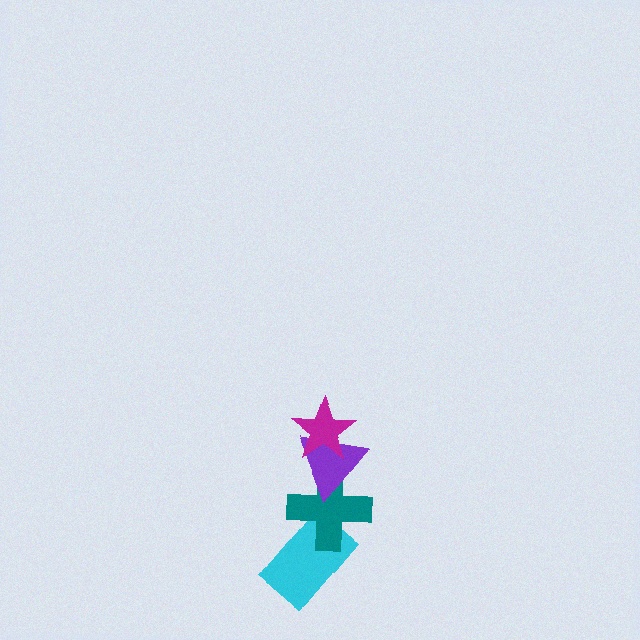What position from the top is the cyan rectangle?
The cyan rectangle is 4th from the top.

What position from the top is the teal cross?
The teal cross is 3rd from the top.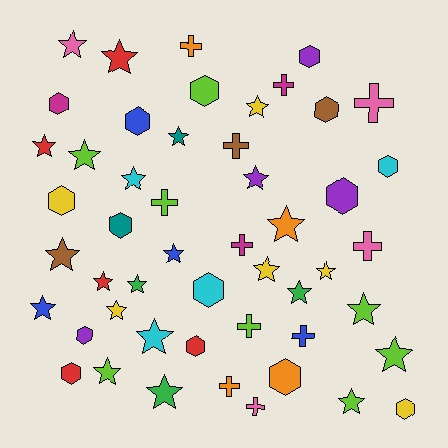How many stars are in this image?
There are 24 stars.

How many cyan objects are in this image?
There are 4 cyan objects.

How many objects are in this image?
There are 50 objects.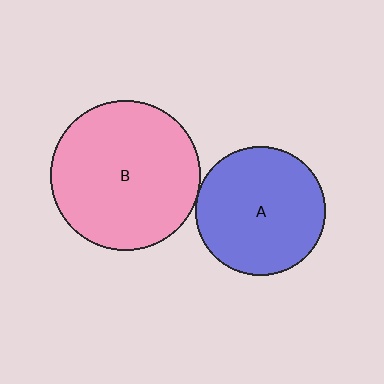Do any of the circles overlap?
No, none of the circles overlap.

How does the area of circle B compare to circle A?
Approximately 1.3 times.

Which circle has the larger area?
Circle B (pink).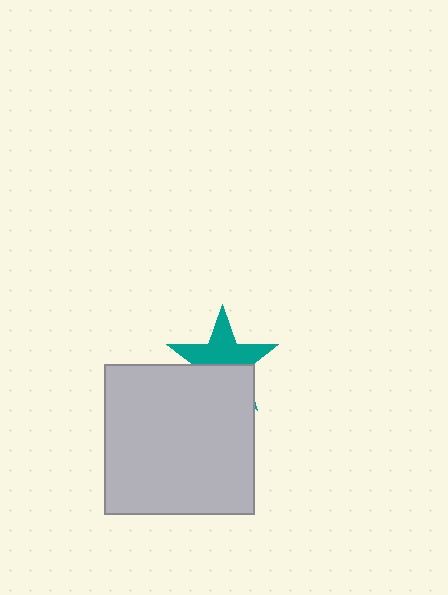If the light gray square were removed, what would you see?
You would see the complete teal star.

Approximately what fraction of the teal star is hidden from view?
Roughly 44% of the teal star is hidden behind the light gray square.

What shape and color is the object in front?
The object in front is a light gray square.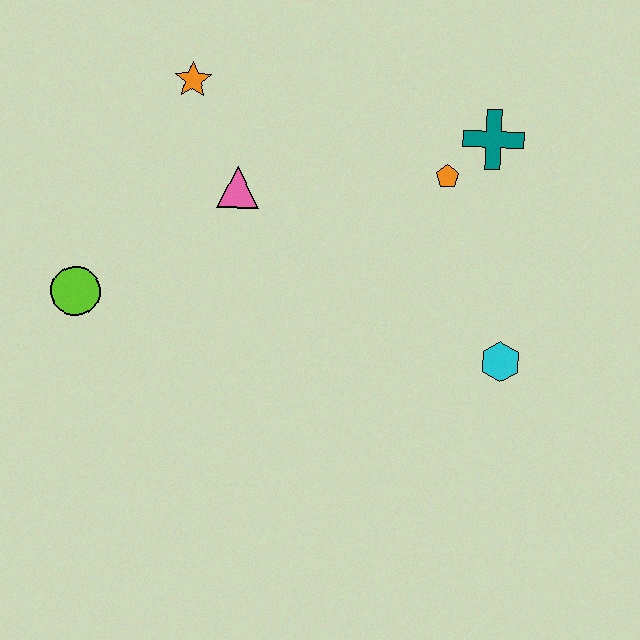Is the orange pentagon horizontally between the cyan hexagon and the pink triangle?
Yes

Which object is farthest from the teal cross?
The lime circle is farthest from the teal cross.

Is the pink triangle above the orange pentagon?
No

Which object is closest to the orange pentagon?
The teal cross is closest to the orange pentagon.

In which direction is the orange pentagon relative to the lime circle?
The orange pentagon is to the right of the lime circle.